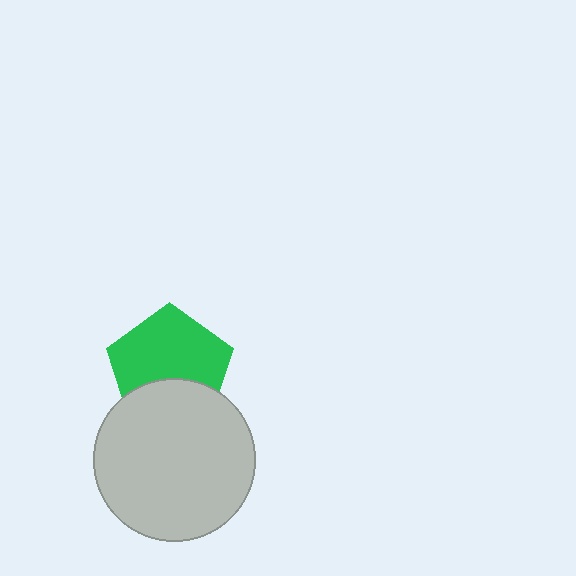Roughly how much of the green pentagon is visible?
Most of it is visible (roughly 66%).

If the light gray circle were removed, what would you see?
You would see the complete green pentagon.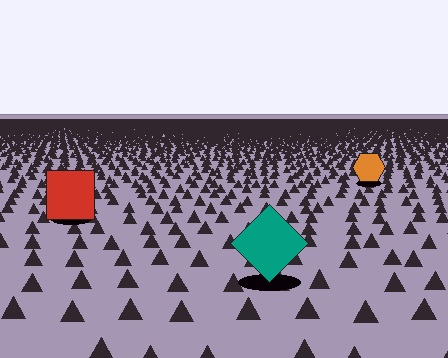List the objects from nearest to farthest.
From nearest to farthest: the teal diamond, the red square, the orange hexagon.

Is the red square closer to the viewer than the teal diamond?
No. The teal diamond is closer — you can tell from the texture gradient: the ground texture is coarser near it.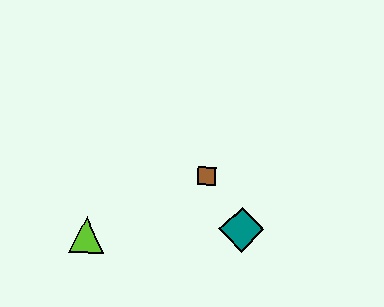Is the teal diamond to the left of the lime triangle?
No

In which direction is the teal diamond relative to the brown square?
The teal diamond is below the brown square.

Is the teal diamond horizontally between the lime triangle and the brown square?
No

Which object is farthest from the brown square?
The lime triangle is farthest from the brown square.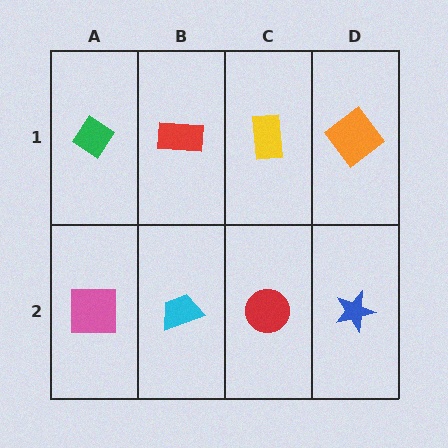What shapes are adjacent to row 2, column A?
A green diamond (row 1, column A), a cyan trapezoid (row 2, column B).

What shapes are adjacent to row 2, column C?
A yellow rectangle (row 1, column C), a cyan trapezoid (row 2, column B), a blue star (row 2, column D).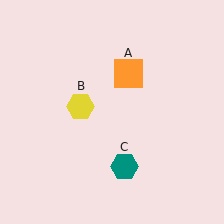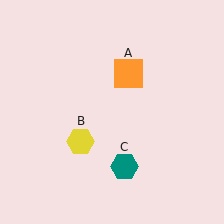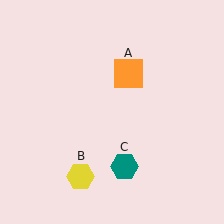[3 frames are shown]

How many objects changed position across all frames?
1 object changed position: yellow hexagon (object B).